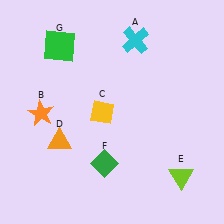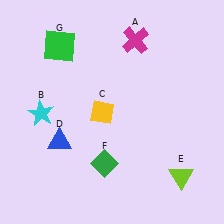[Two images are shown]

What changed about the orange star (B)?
In Image 1, B is orange. In Image 2, it changed to cyan.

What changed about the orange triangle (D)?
In Image 1, D is orange. In Image 2, it changed to blue.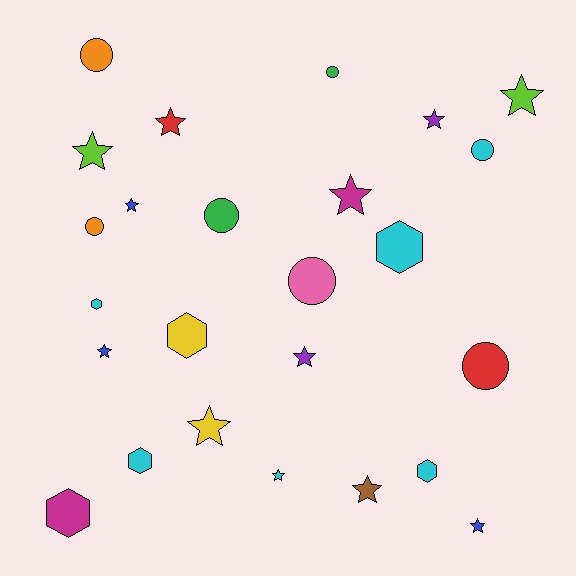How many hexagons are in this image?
There are 6 hexagons.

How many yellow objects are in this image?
There are 2 yellow objects.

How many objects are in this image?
There are 25 objects.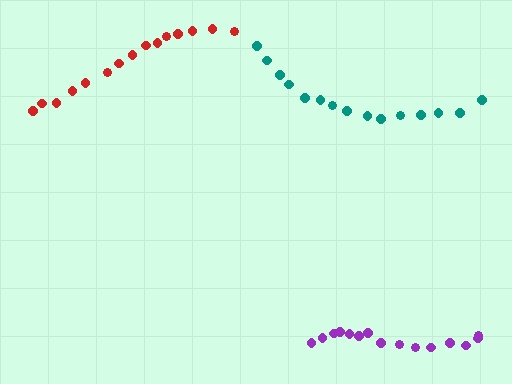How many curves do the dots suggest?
There are 3 distinct paths.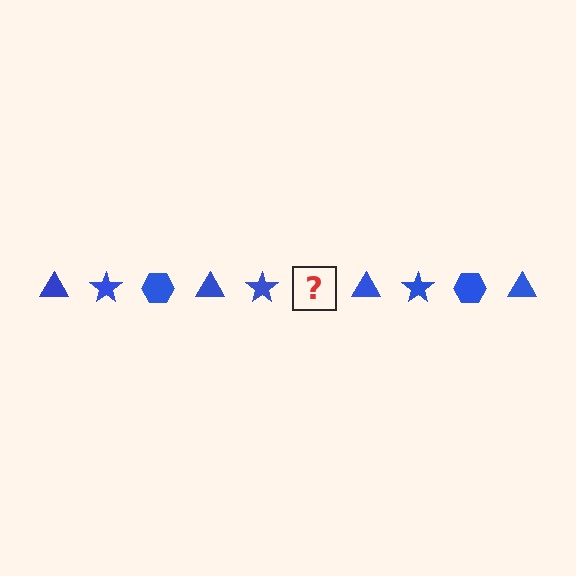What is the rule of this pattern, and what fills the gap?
The rule is that the pattern cycles through triangle, star, hexagon shapes in blue. The gap should be filled with a blue hexagon.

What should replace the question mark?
The question mark should be replaced with a blue hexagon.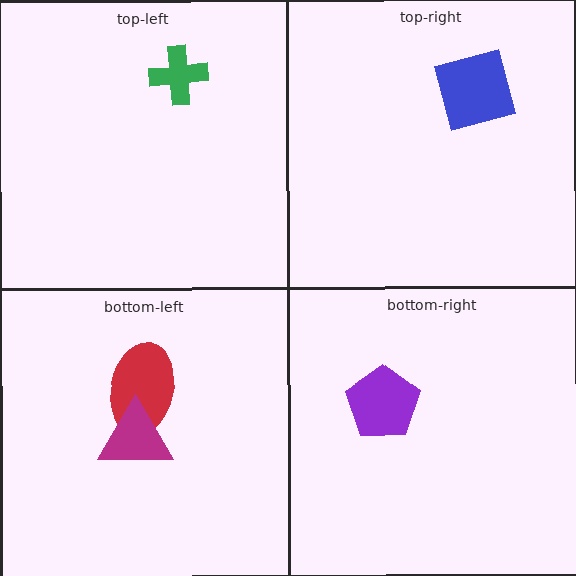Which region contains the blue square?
The top-right region.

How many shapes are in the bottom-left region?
2.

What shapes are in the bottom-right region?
The purple pentagon.